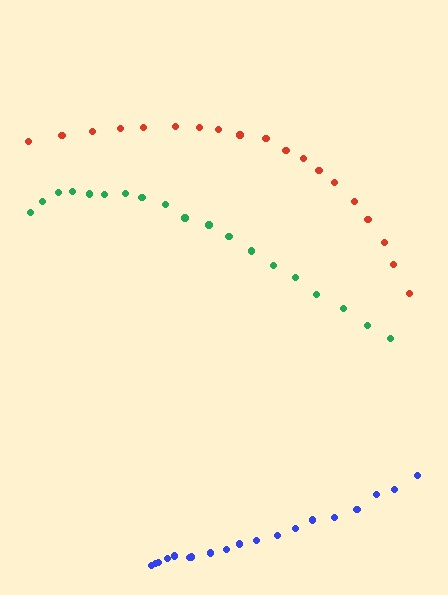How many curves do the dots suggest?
There are 3 distinct paths.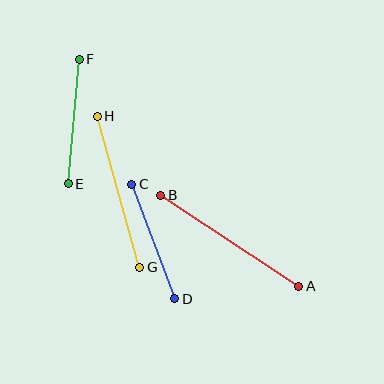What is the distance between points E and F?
The distance is approximately 125 pixels.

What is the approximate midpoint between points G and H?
The midpoint is at approximately (119, 192) pixels.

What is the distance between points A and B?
The distance is approximately 166 pixels.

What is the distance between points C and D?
The distance is approximately 122 pixels.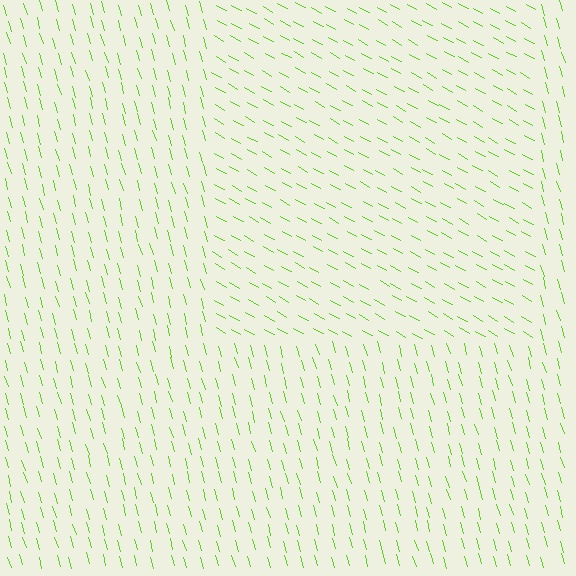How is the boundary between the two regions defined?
The boundary is defined purely by a change in line orientation (approximately 45 degrees difference). All lines are the same color and thickness.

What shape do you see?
I see a rectangle.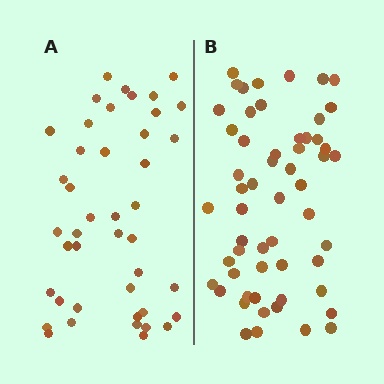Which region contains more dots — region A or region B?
Region B (the right region) has more dots.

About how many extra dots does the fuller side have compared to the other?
Region B has approximately 15 more dots than region A.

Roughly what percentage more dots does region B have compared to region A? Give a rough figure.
About 30% more.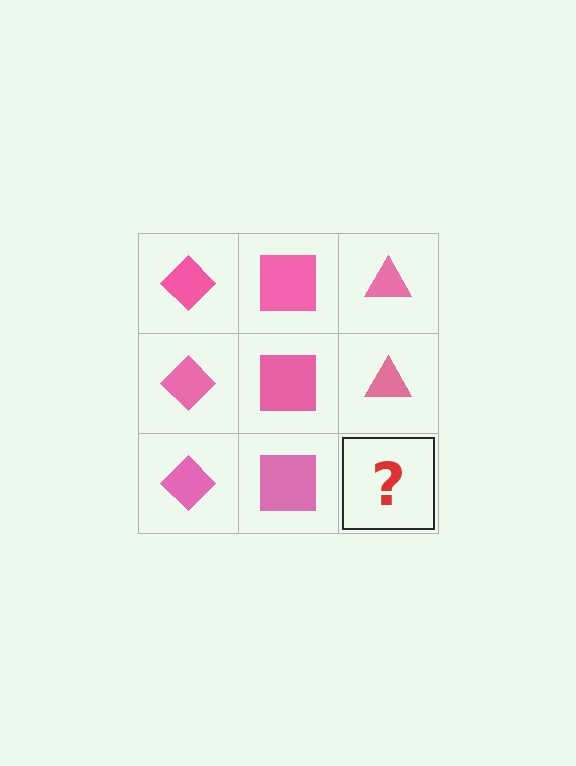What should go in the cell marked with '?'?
The missing cell should contain a pink triangle.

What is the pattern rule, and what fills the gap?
The rule is that each column has a consistent shape. The gap should be filled with a pink triangle.